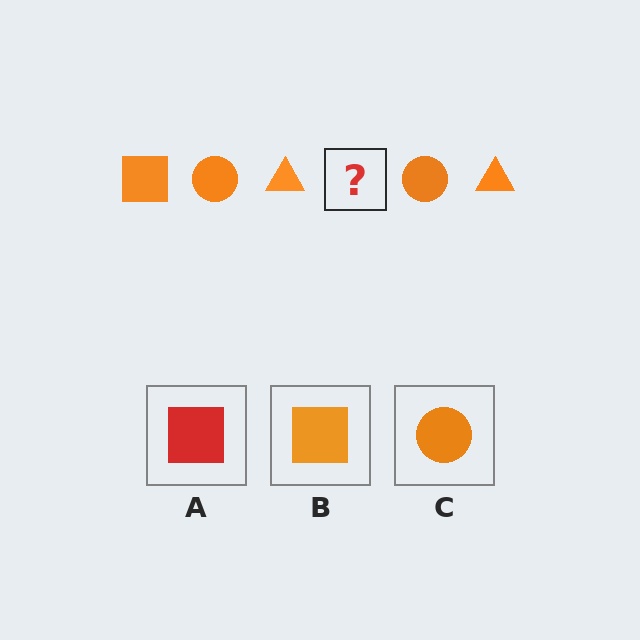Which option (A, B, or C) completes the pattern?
B.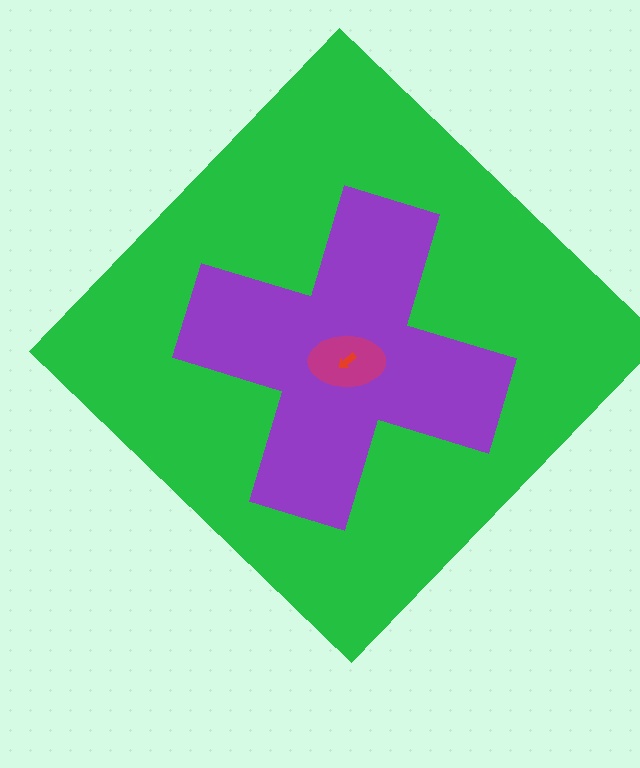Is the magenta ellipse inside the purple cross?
Yes.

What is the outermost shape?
The green diamond.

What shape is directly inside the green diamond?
The purple cross.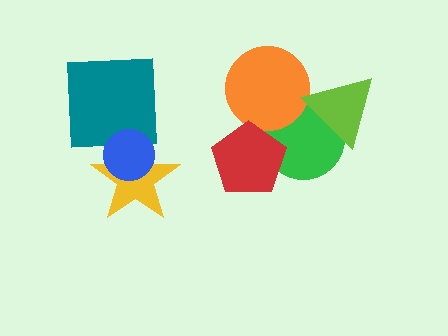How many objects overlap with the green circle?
3 objects overlap with the green circle.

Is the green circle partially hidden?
Yes, it is partially covered by another shape.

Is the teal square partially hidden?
Yes, it is partially covered by another shape.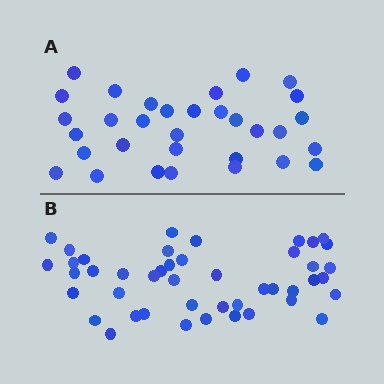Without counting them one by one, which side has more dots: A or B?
Region B (the bottom region) has more dots.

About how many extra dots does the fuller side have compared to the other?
Region B has approximately 15 more dots than region A.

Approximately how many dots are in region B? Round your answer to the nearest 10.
About 40 dots. (The exact count is 45, which rounds to 40.)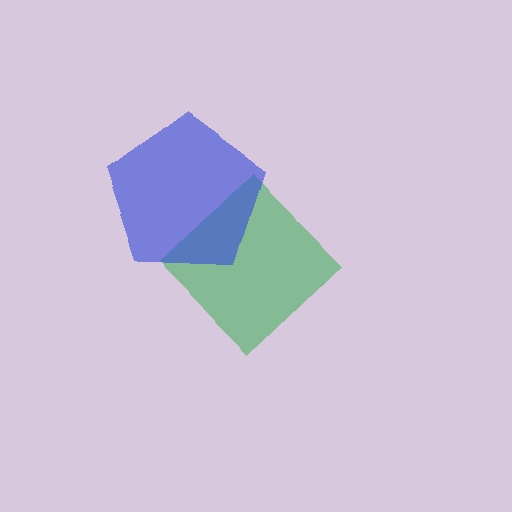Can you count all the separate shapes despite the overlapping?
Yes, there are 2 separate shapes.